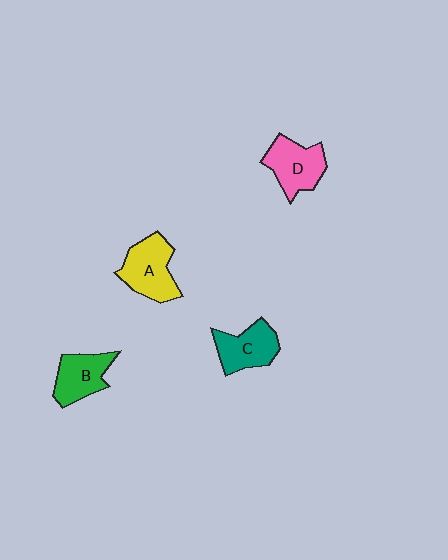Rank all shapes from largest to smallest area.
From largest to smallest: A (yellow), D (pink), C (teal), B (green).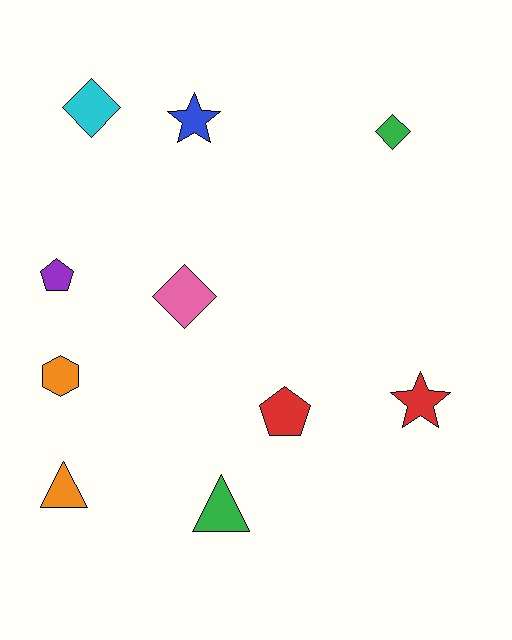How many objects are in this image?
There are 10 objects.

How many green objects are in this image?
There are 2 green objects.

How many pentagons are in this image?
There are 2 pentagons.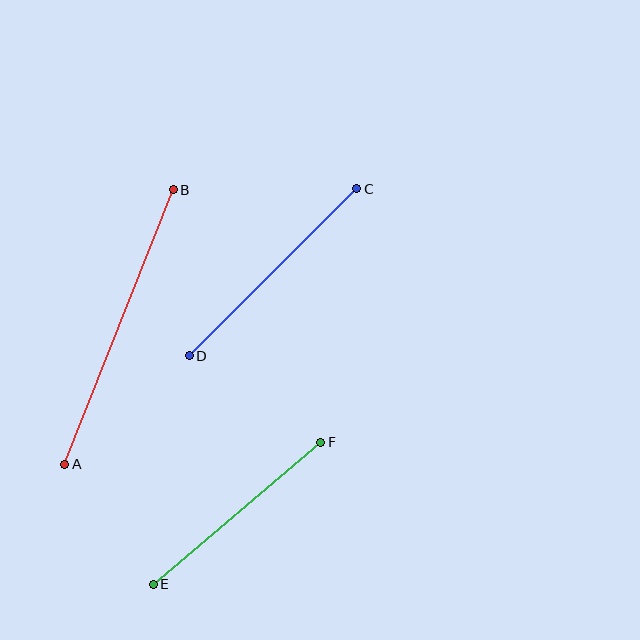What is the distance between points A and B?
The distance is approximately 296 pixels.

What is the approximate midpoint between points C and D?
The midpoint is at approximately (273, 272) pixels.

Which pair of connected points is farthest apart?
Points A and B are farthest apart.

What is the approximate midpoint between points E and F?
The midpoint is at approximately (237, 513) pixels.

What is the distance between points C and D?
The distance is approximately 236 pixels.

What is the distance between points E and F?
The distance is approximately 220 pixels.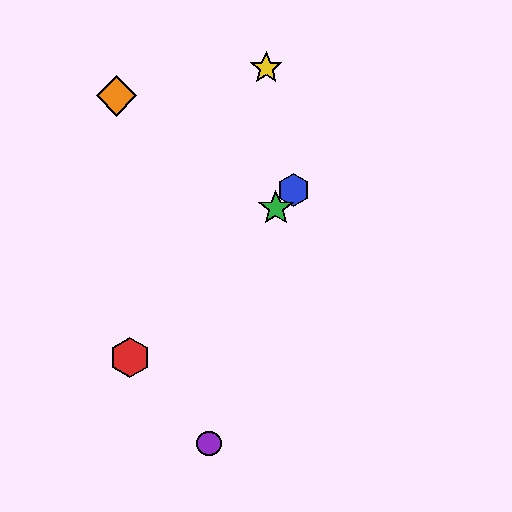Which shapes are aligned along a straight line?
The red hexagon, the blue hexagon, the green star are aligned along a straight line.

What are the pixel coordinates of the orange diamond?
The orange diamond is at (116, 96).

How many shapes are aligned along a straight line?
3 shapes (the red hexagon, the blue hexagon, the green star) are aligned along a straight line.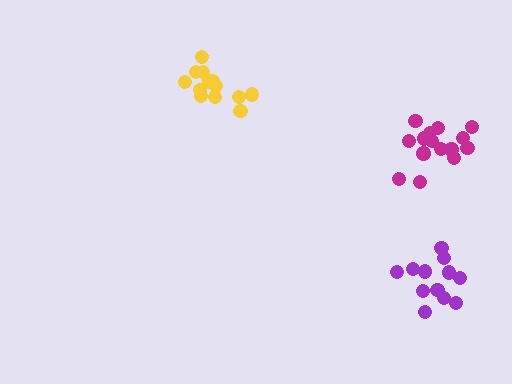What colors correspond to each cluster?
The clusters are colored: purple, yellow, magenta.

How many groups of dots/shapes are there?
There are 3 groups.